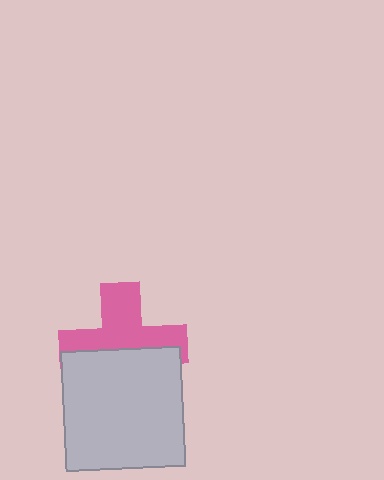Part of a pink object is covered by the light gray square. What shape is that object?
It is a cross.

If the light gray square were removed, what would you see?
You would see the complete pink cross.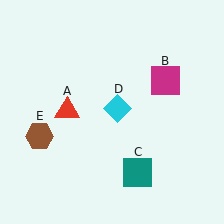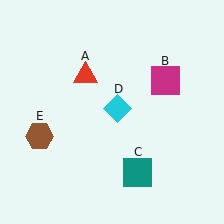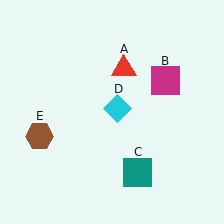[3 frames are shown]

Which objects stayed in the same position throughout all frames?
Magenta square (object B) and teal square (object C) and cyan diamond (object D) and brown hexagon (object E) remained stationary.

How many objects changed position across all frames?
1 object changed position: red triangle (object A).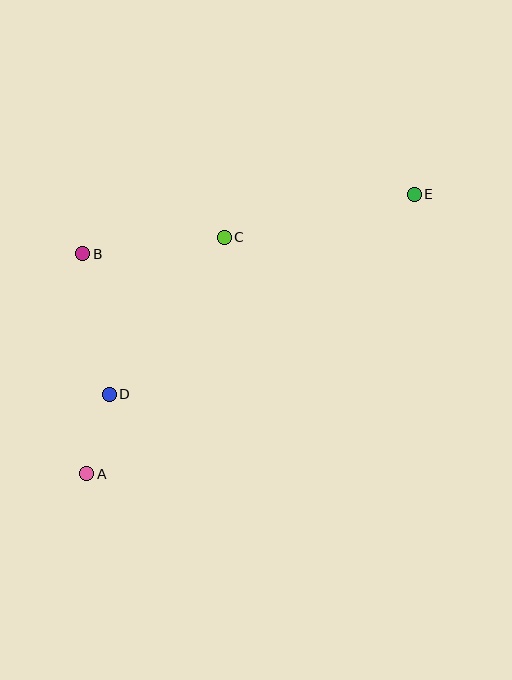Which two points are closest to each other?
Points A and D are closest to each other.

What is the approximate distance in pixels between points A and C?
The distance between A and C is approximately 273 pixels.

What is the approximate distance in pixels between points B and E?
The distance between B and E is approximately 336 pixels.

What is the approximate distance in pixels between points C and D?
The distance between C and D is approximately 194 pixels.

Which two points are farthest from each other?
Points A and E are farthest from each other.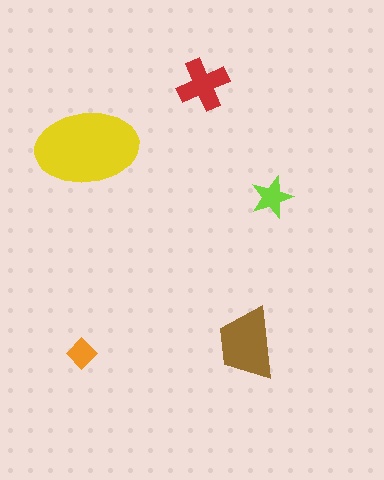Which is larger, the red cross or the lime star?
The red cross.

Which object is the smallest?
The orange diamond.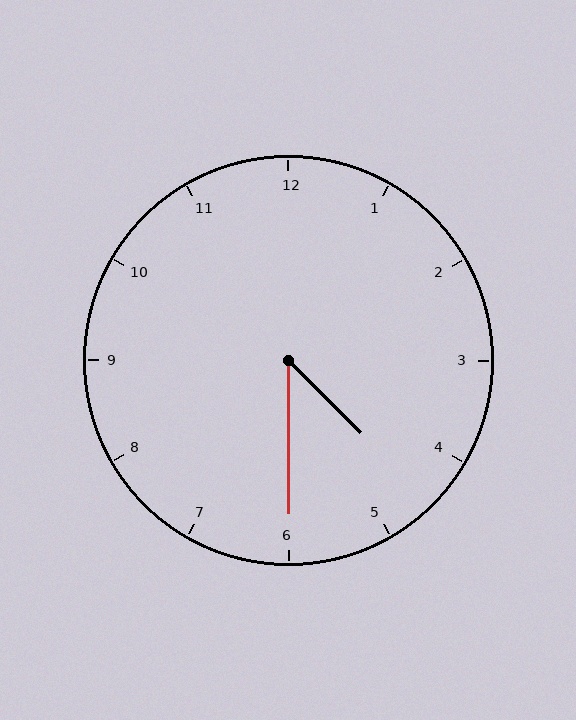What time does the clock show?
4:30.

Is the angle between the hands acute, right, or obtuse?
It is acute.